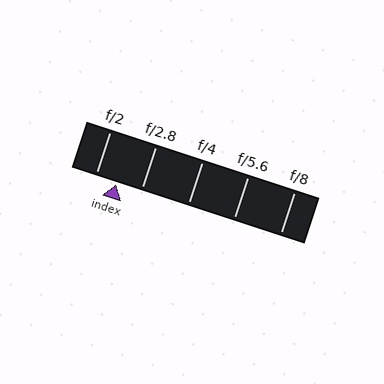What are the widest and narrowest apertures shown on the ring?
The widest aperture shown is f/2 and the narrowest is f/8.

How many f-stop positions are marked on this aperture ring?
There are 5 f-stop positions marked.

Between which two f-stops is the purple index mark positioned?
The index mark is between f/2 and f/2.8.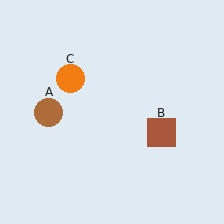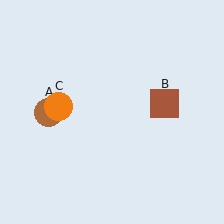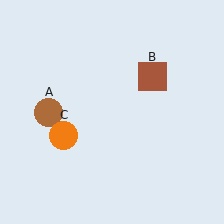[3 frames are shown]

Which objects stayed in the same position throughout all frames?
Brown circle (object A) remained stationary.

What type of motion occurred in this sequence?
The brown square (object B), orange circle (object C) rotated counterclockwise around the center of the scene.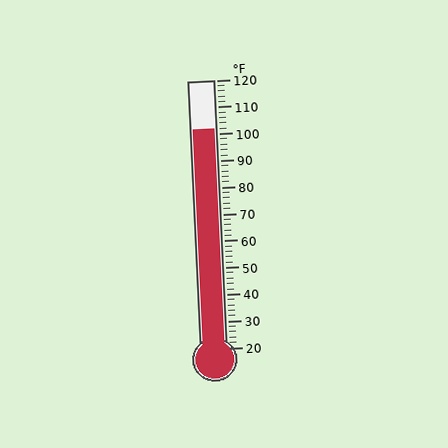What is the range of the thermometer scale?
The thermometer scale ranges from 20°F to 120°F.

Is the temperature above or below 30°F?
The temperature is above 30°F.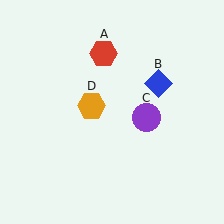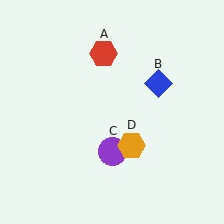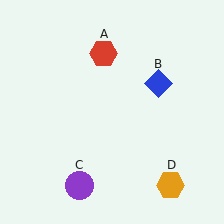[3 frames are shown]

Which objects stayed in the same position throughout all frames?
Red hexagon (object A) and blue diamond (object B) remained stationary.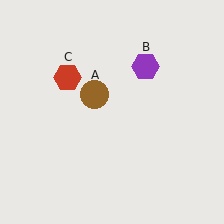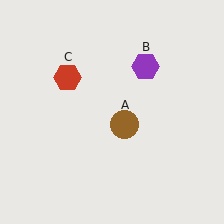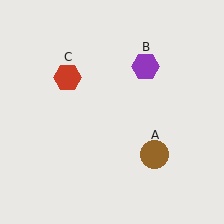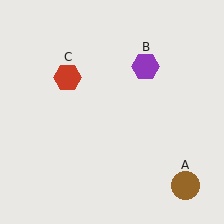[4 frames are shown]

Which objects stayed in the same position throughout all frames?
Purple hexagon (object B) and red hexagon (object C) remained stationary.